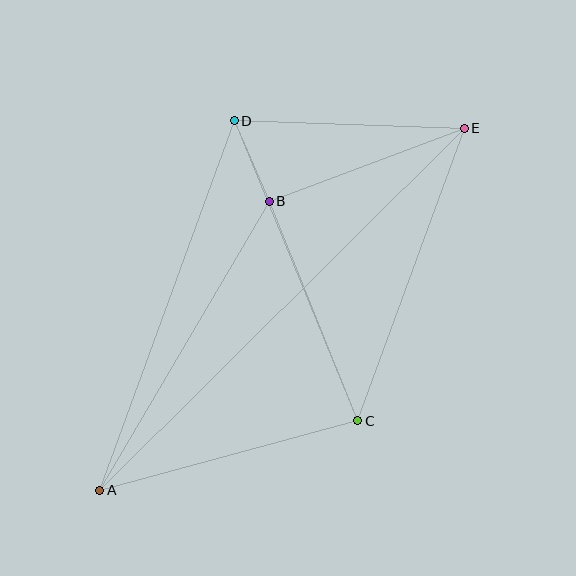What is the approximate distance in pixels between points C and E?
The distance between C and E is approximately 311 pixels.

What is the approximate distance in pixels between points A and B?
The distance between A and B is approximately 335 pixels.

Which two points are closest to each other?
Points B and D are closest to each other.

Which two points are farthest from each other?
Points A and E are farthest from each other.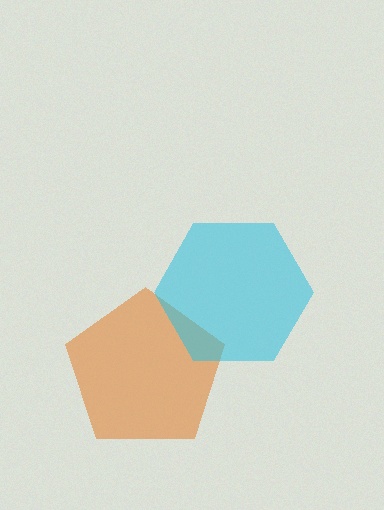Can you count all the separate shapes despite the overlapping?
Yes, there are 2 separate shapes.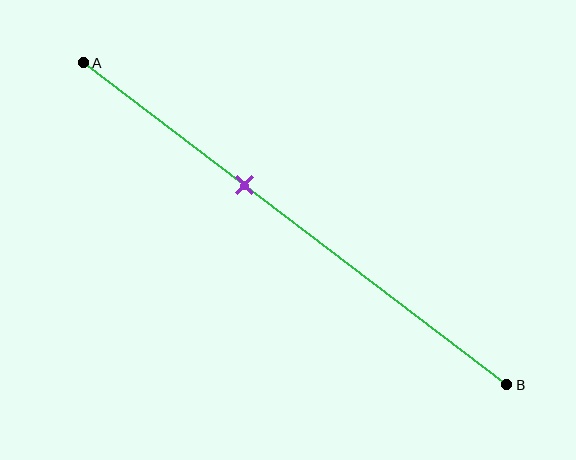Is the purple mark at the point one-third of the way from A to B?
No, the mark is at about 40% from A, not at the 33% one-third point.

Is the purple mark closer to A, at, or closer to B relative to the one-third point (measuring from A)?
The purple mark is closer to point B than the one-third point of segment AB.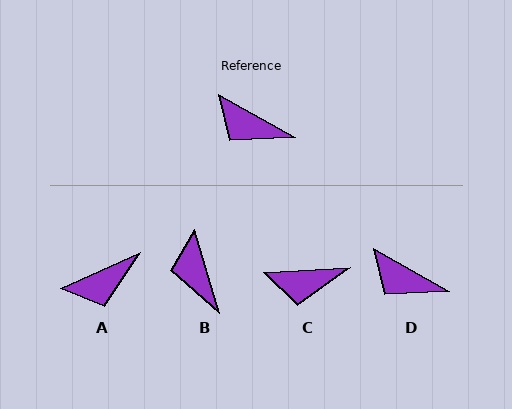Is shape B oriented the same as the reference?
No, it is off by about 43 degrees.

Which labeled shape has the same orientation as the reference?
D.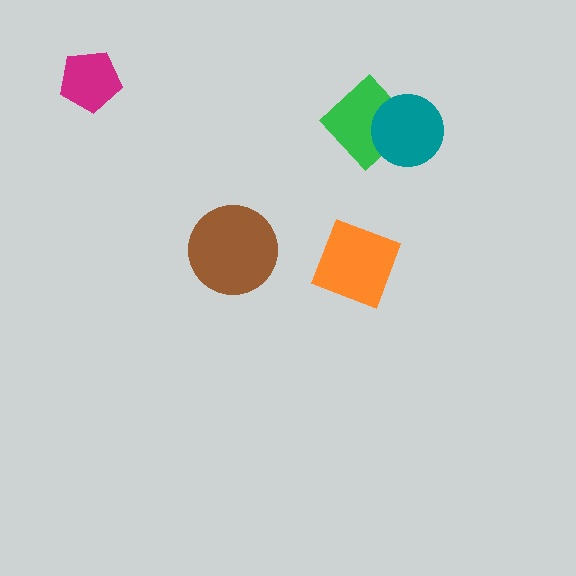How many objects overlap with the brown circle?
0 objects overlap with the brown circle.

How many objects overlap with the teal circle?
1 object overlaps with the teal circle.